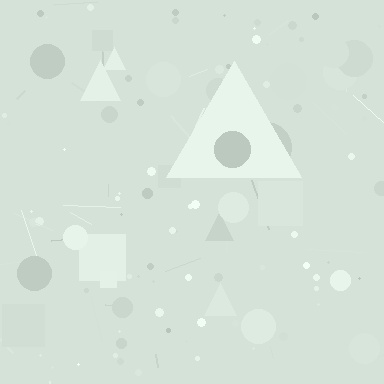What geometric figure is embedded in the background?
A triangle is embedded in the background.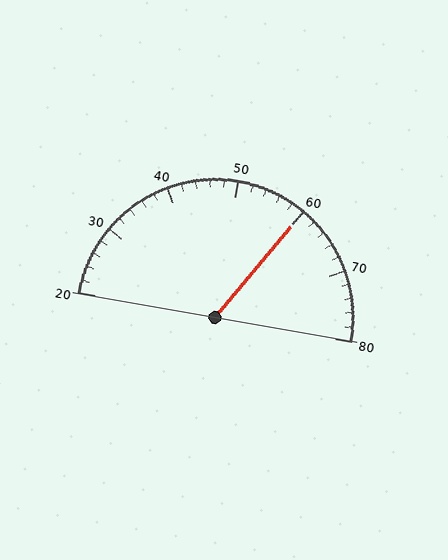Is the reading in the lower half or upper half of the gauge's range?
The reading is in the upper half of the range (20 to 80).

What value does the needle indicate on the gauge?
The needle indicates approximately 60.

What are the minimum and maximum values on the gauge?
The gauge ranges from 20 to 80.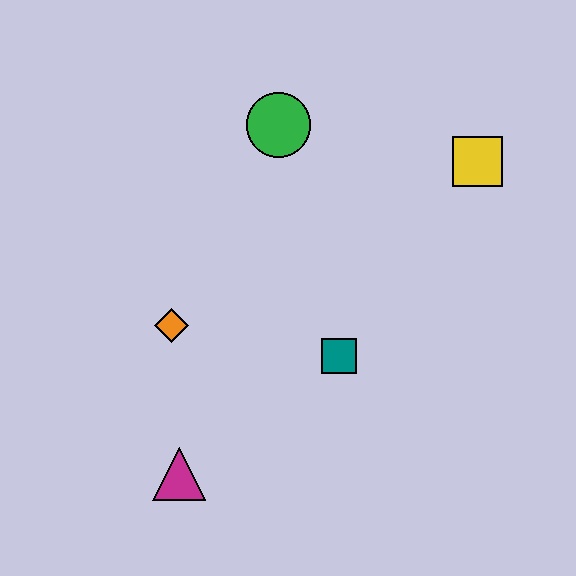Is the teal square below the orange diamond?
Yes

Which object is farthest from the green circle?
The magenta triangle is farthest from the green circle.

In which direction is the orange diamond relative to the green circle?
The orange diamond is below the green circle.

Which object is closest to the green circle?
The yellow square is closest to the green circle.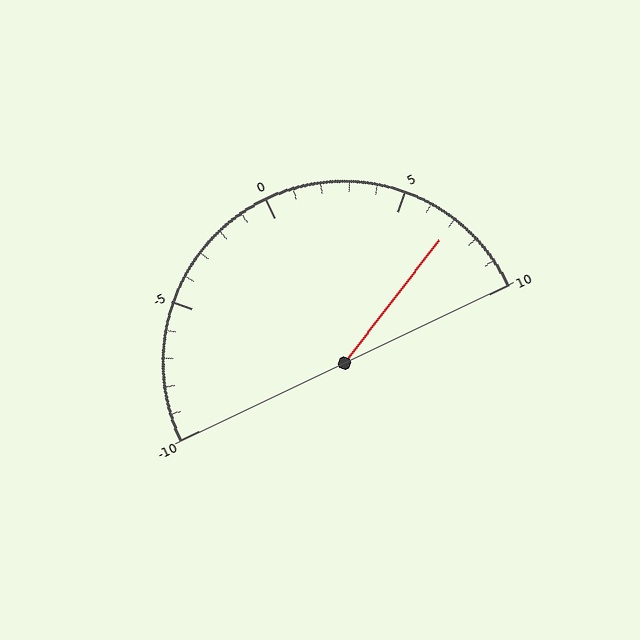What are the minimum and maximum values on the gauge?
The gauge ranges from -10 to 10.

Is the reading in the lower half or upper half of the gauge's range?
The reading is in the upper half of the range (-10 to 10).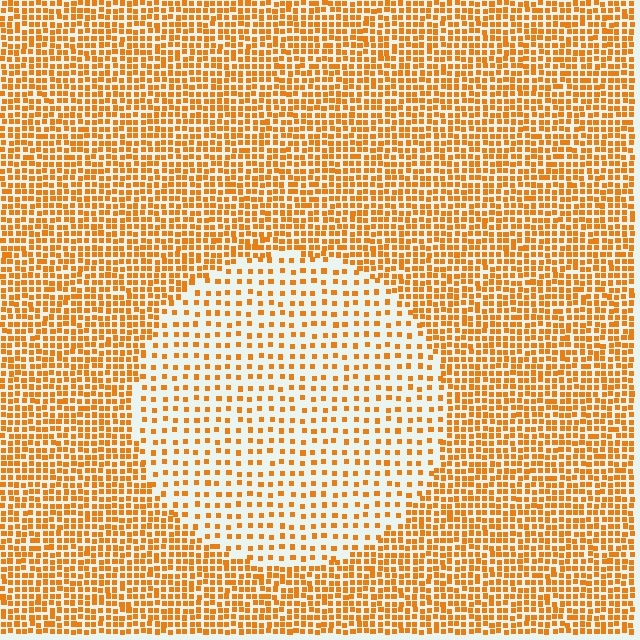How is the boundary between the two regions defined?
The boundary is defined by a change in element density (approximately 2.3x ratio). All elements are the same color, size, and shape.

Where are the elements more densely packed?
The elements are more densely packed outside the circle boundary.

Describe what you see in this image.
The image contains small orange elements arranged at two different densities. A circle-shaped region is visible where the elements are less densely packed than the surrounding area.